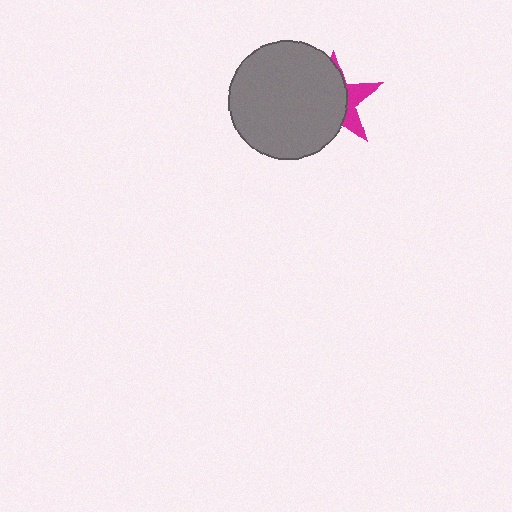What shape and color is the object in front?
The object in front is a gray circle.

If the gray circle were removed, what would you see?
You would see the complete magenta star.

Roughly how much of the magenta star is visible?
A small part of it is visible (roughly 32%).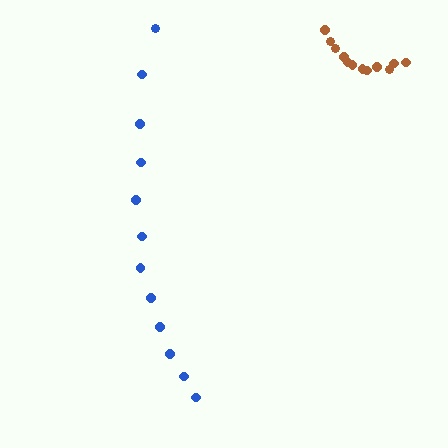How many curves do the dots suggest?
There are 2 distinct paths.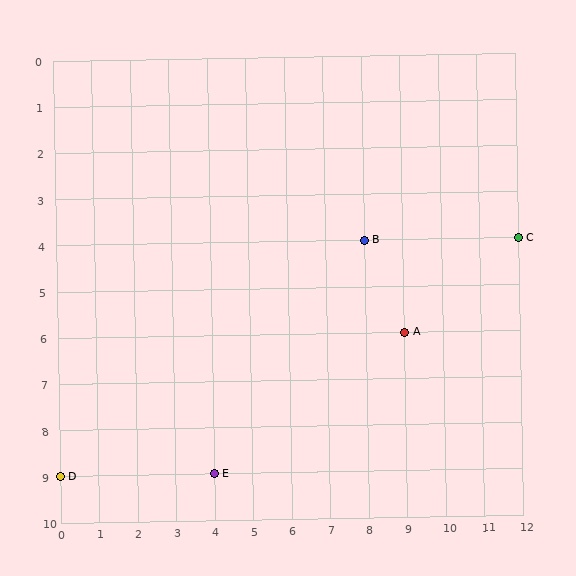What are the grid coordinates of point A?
Point A is at grid coordinates (9, 6).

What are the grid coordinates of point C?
Point C is at grid coordinates (12, 4).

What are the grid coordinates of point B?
Point B is at grid coordinates (8, 4).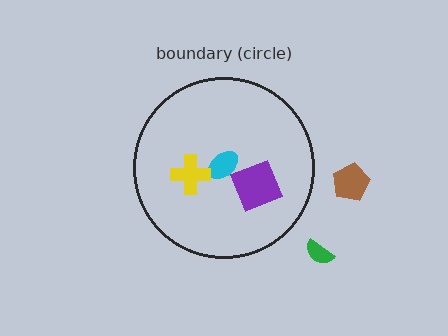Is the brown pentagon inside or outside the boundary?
Outside.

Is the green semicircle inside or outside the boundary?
Outside.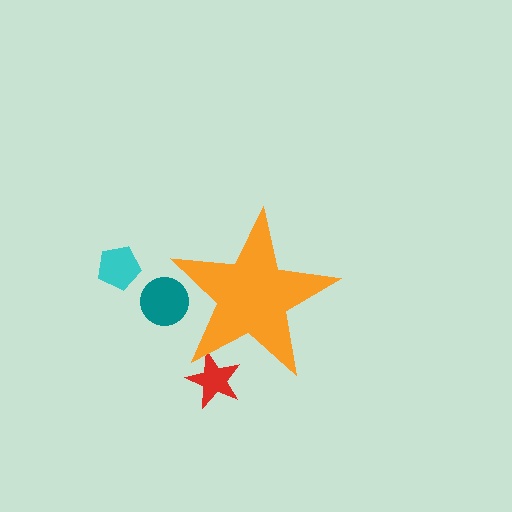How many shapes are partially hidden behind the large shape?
2 shapes are partially hidden.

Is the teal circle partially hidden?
Yes, the teal circle is partially hidden behind the orange star.